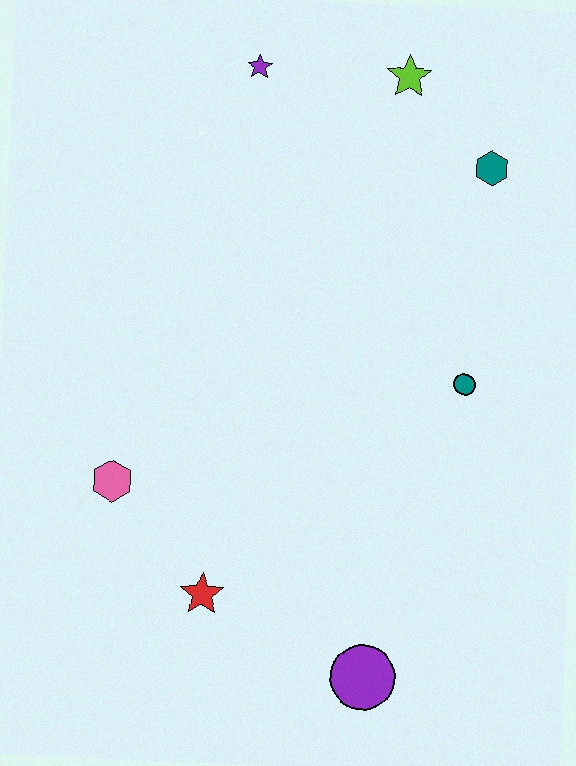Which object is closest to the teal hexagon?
The lime star is closest to the teal hexagon.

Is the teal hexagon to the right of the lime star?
Yes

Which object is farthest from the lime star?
The purple circle is farthest from the lime star.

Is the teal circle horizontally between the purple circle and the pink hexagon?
No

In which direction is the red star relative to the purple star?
The red star is below the purple star.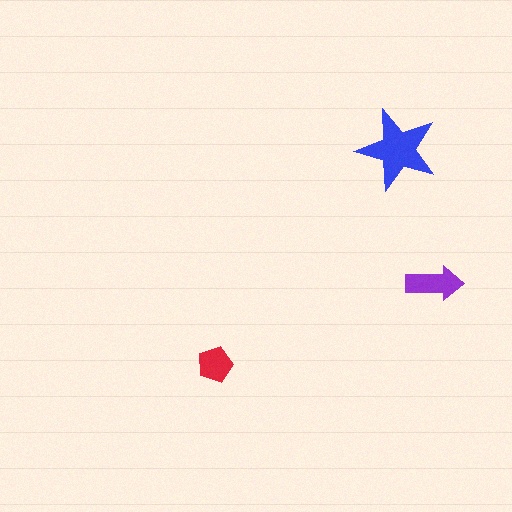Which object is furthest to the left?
The red pentagon is leftmost.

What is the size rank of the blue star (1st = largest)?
1st.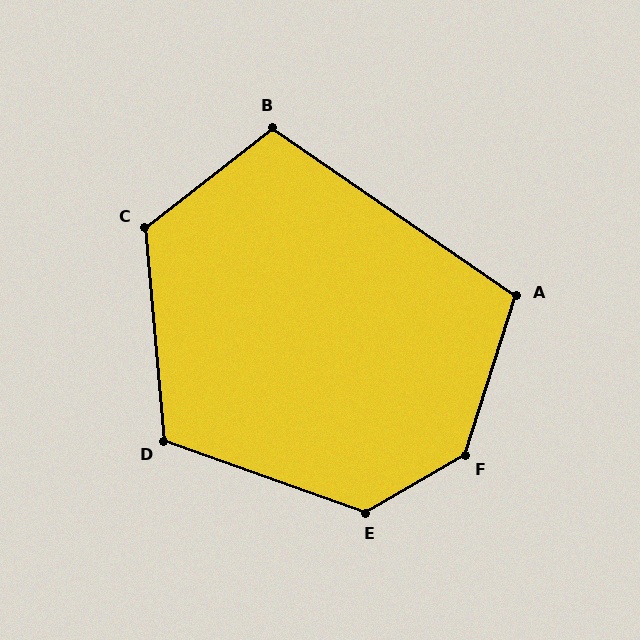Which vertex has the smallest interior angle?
A, at approximately 107 degrees.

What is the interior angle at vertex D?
Approximately 114 degrees (obtuse).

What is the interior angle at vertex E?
Approximately 130 degrees (obtuse).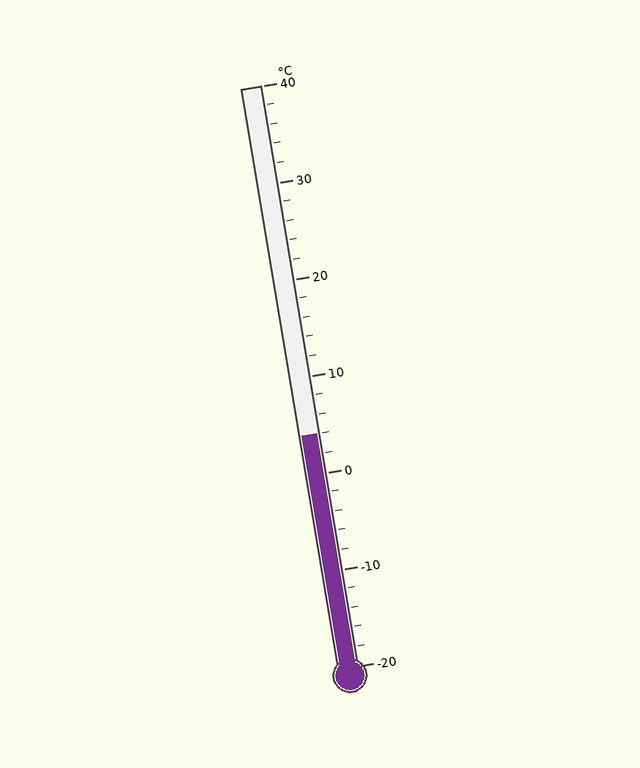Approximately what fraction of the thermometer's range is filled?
The thermometer is filled to approximately 40% of its range.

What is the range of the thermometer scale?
The thermometer scale ranges from -20°C to 40°C.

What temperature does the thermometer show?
The thermometer shows approximately 4°C.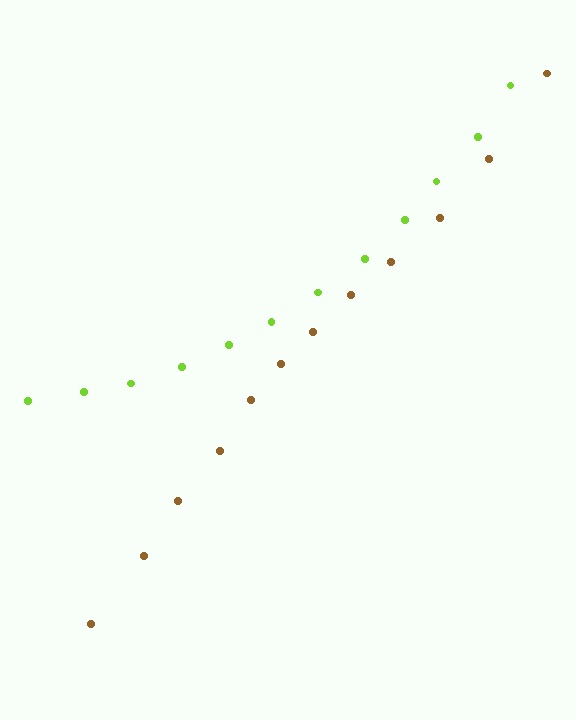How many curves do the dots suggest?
There are 2 distinct paths.